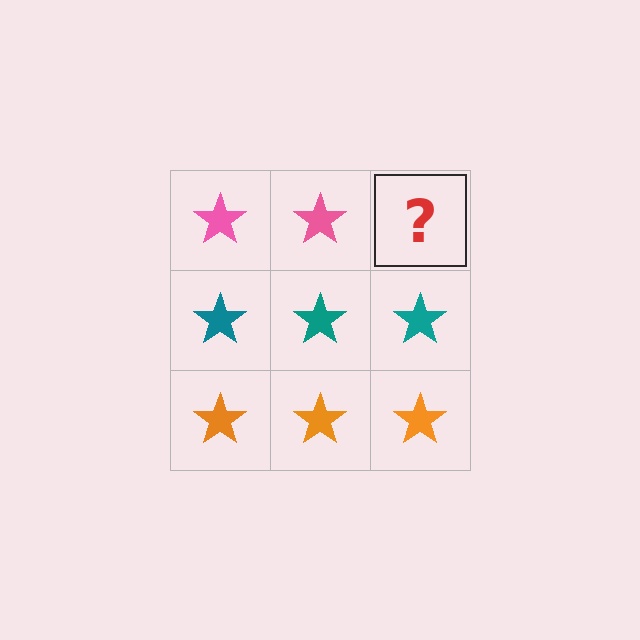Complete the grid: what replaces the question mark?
The question mark should be replaced with a pink star.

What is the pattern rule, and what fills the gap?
The rule is that each row has a consistent color. The gap should be filled with a pink star.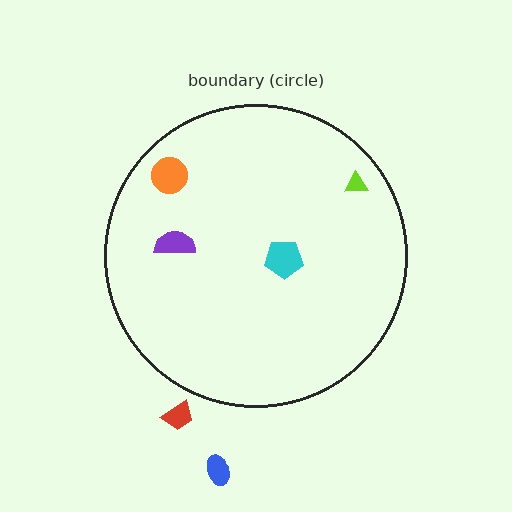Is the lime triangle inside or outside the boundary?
Inside.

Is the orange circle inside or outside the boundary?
Inside.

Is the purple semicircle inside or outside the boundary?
Inside.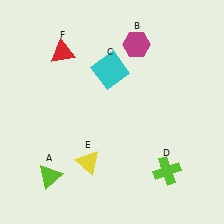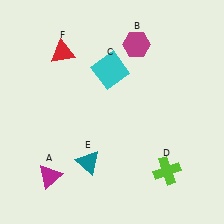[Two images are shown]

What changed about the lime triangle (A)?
In Image 1, A is lime. In Image 2, it changed to magenta.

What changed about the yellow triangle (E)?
In Image 1, E is yellow. In Image 2, it changed to teal.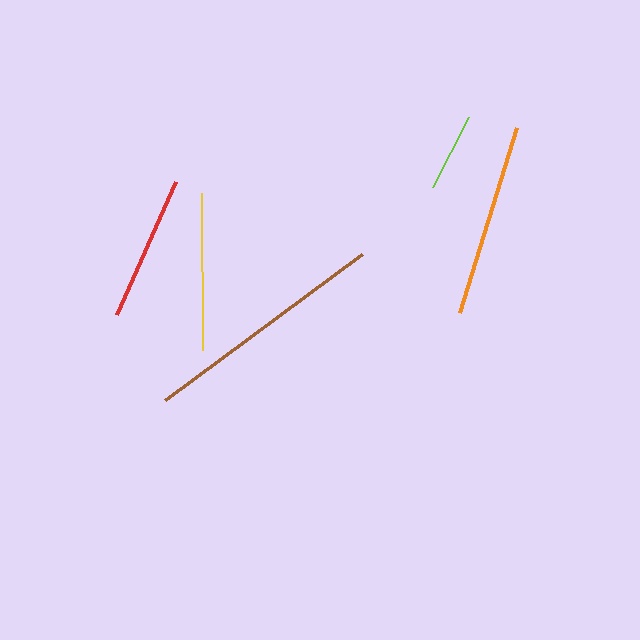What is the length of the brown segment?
The brown segment is approximately 245 pixels long.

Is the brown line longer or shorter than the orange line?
The brown line is longer than the orange line.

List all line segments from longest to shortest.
From longest to shortest: brown, orange, yellow, red, lime.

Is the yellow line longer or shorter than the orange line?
The orange line is longer than the yellow line.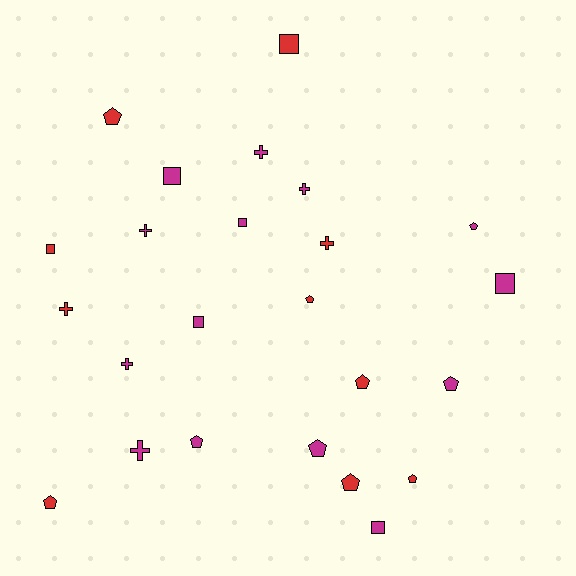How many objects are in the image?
There are 24 objects.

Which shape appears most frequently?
Pentagon, with 10 objects.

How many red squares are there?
There are 2 red squares.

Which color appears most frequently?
Magenta, with 14 objects.